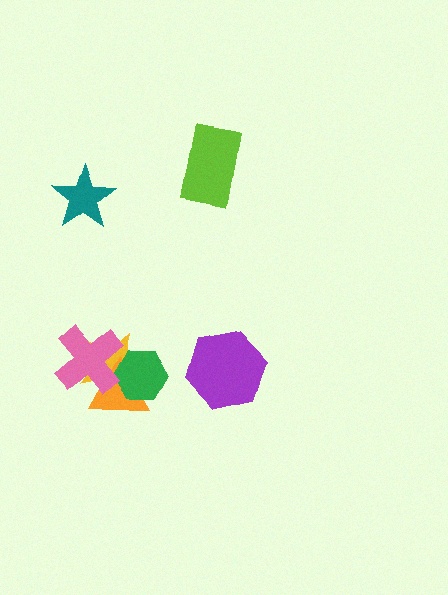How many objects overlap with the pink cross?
3 objects overlap with the pink cross.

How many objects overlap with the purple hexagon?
0 objects overlap with the purple hexagon.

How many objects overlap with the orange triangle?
3 objects overlap with the orange triangle.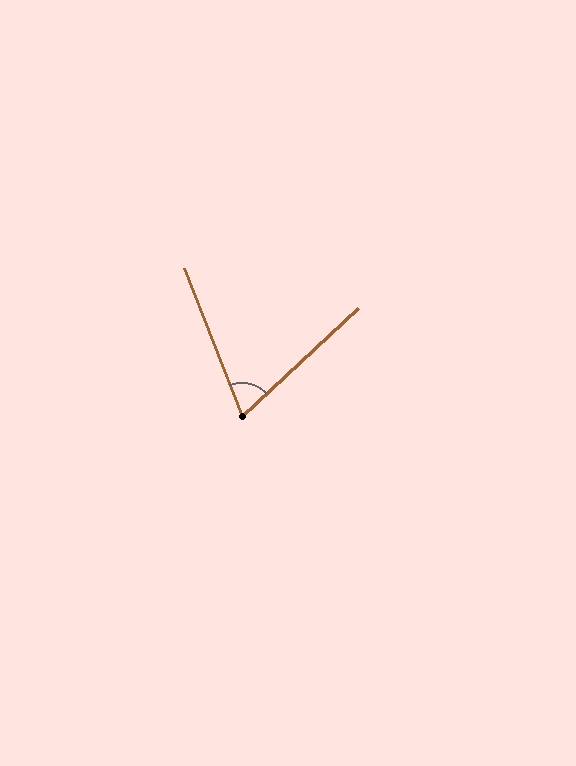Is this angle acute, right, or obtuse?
It is acute.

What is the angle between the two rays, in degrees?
Approximately 68 degrees.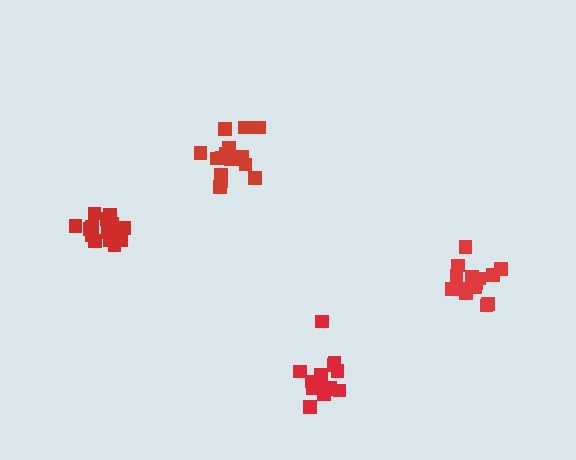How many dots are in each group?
Group 1: 16 dots, Group 2: 16 dots, Group 3: 17 dots, Group 4: 15 dots (64 total).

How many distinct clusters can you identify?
There are 4 distinct clusters.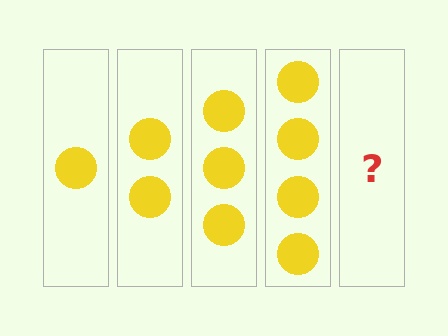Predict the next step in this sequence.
The next step is 5 circles.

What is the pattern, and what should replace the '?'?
The pattern is that each step adds one more circle. The '?' should be 5 circles.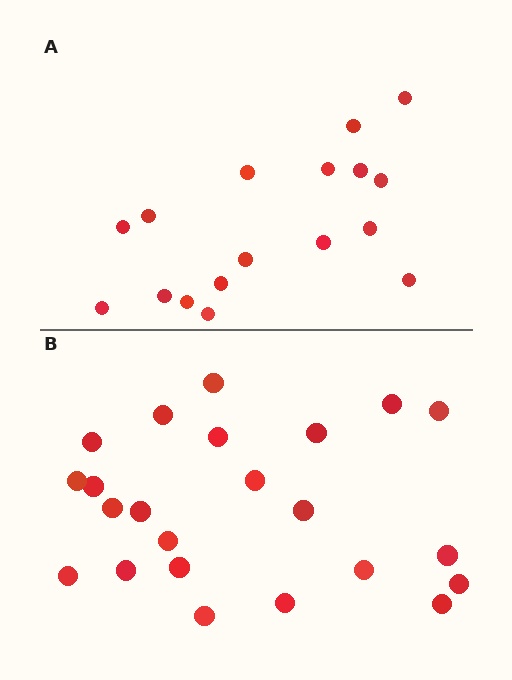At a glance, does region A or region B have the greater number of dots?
Region B (the bottom region) has more dots.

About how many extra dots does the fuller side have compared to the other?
Region B has about 6 more dots than region A.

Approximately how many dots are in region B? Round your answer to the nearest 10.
About 20 dots. (The exact count is 23, which rounds to 20.)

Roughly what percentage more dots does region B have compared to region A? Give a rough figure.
About 35% more.